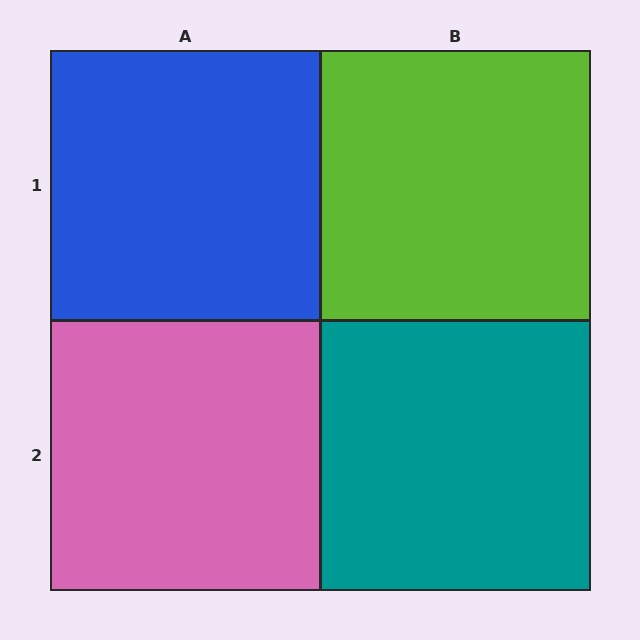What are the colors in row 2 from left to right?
Pink, teal.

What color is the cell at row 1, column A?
Blue.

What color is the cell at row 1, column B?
Lime.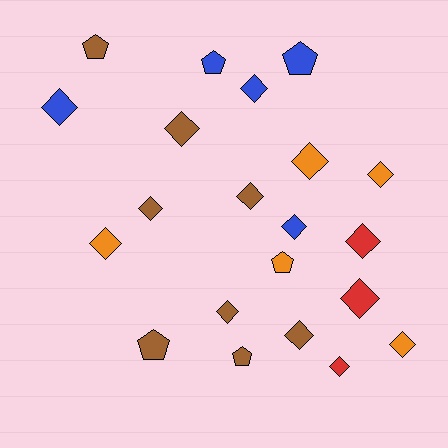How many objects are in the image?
There are 21 objects.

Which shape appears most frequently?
Diamond, with 15 objects.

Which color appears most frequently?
Brown, with 8 objects.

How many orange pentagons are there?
There is 1 orange pentagon.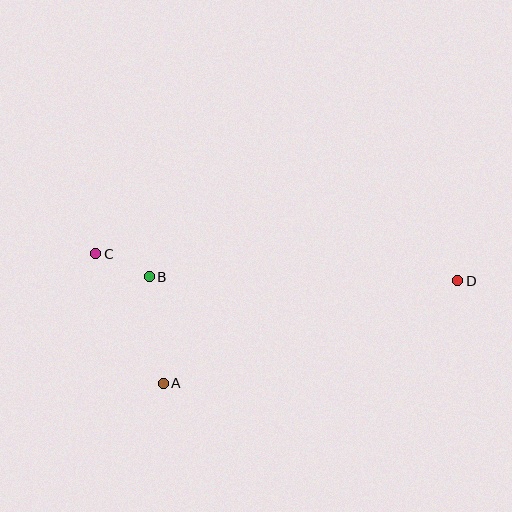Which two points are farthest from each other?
Points C and D are farthest from each other.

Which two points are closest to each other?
Points B and C are closest to each other.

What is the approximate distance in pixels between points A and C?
The distance between A and C is approximately 146 pixels.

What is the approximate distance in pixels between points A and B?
The distance between A and B is approximately 107 pixels.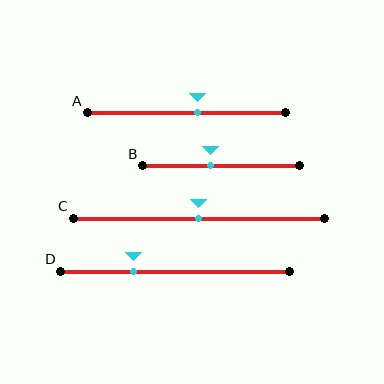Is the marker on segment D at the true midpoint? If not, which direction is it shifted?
No, the marker on segment D is shifted to the left by about 18% of the segment length.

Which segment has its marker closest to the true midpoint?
Segment C has its marker closest to the true midpoint.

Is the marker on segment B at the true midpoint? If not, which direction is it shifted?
No, the marker on segment B is shifted to the left by about 7% of the segment length.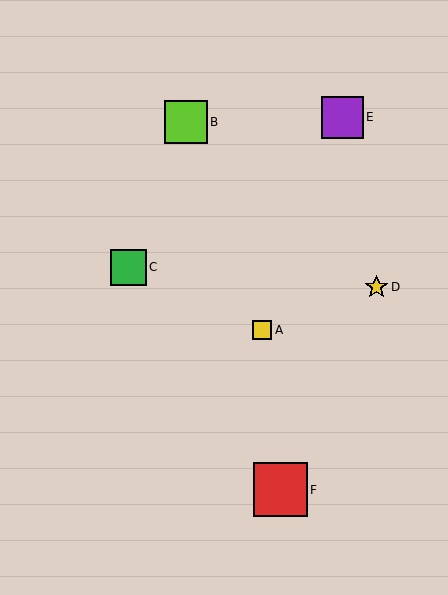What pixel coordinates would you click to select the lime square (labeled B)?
Click at (186, 122) to select the lime square B.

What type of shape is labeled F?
Shape F is a red square.